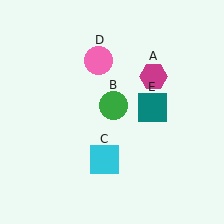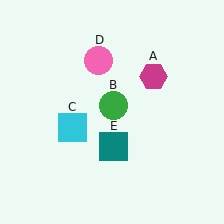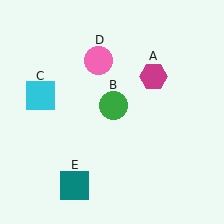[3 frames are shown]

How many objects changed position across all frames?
2 objects changed position: cyan square (object C), teal square (object E).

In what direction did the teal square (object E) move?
The teal square (object E) moved down and to the left.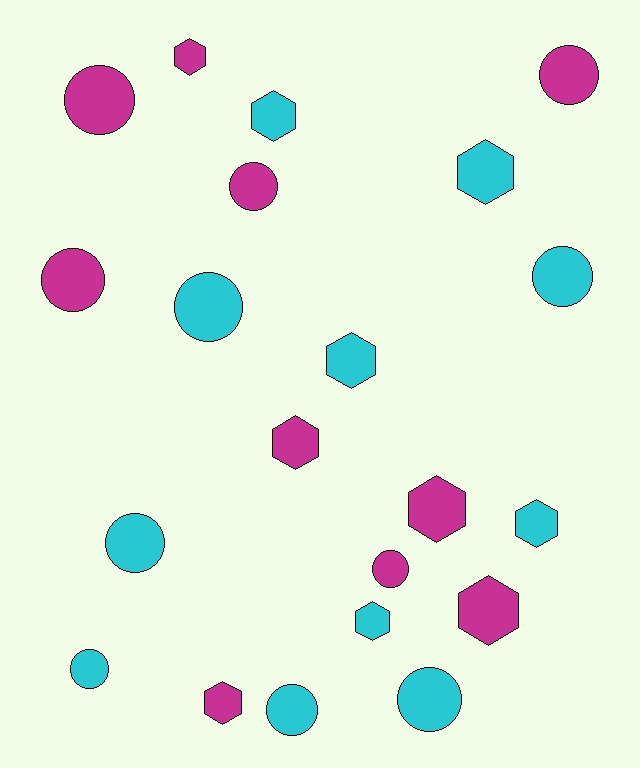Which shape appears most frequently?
Circle, with 11 objects.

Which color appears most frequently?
Cyan, with 11 objects.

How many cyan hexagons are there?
There are 5 cyan hexagons.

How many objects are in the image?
There are 21 objects.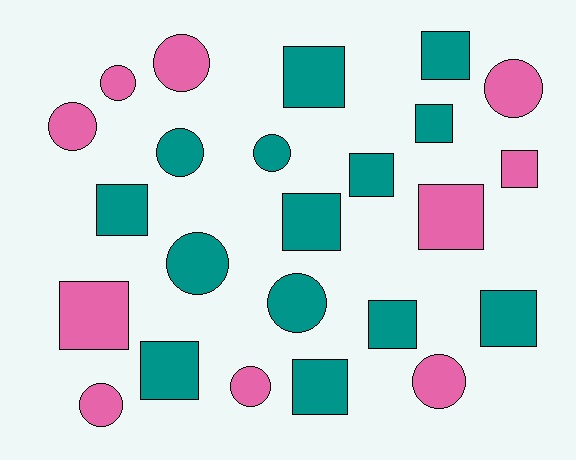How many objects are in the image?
There are 24 objects.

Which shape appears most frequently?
Square, with 13 objects.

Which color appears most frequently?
Teal, with 14 objects.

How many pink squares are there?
There are 3 pink squares.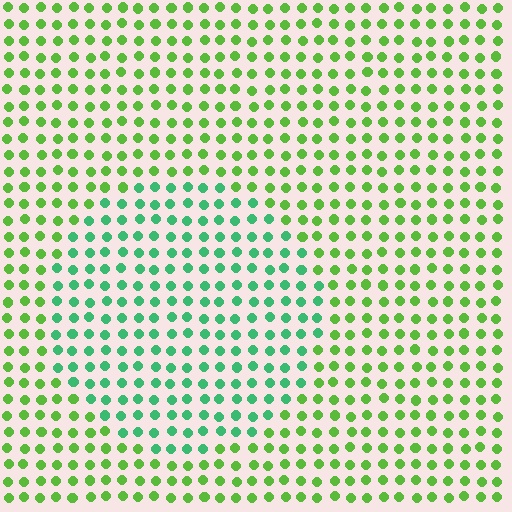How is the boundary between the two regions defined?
The boundary is defined purely by a slight shift in hue (about 40 degrees). Spacing, size, and orientation are identical on both sides.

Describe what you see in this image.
The image is filled with small lime elements in a uniform arrangement. A circle-shaped region is visible where the elements are tinted to a slightly different hue, forming a subtle color boundary.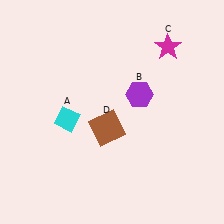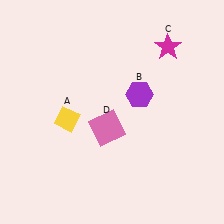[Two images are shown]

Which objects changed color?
A changed from cyan to yellow. D changed from brown to pink.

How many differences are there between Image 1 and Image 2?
There are 2 differences between the two images.